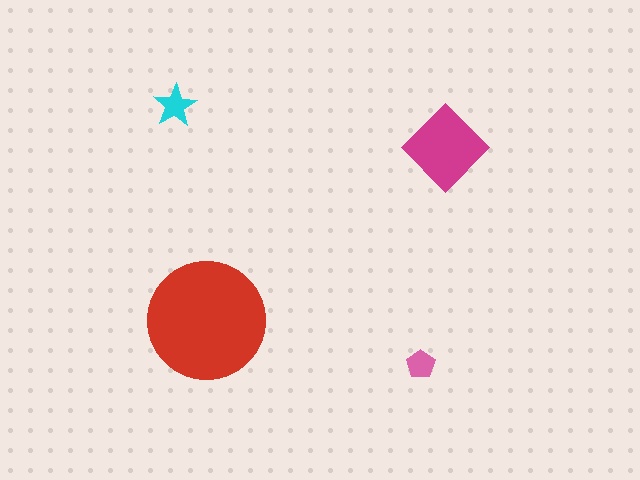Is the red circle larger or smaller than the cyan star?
Larger.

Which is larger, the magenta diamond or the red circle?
The red circle.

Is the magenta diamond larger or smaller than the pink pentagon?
Larger.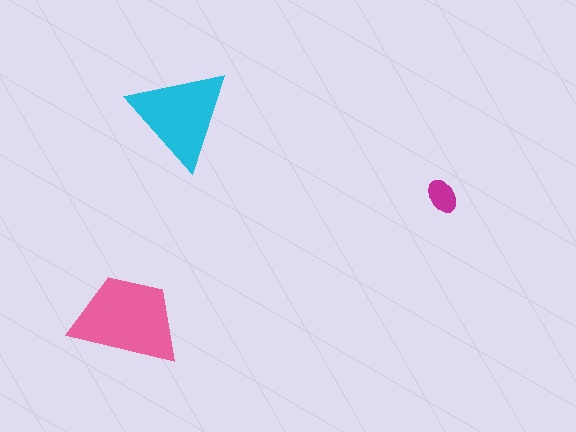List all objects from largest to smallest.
The pink trapezoid, the cyan triangle, the magenta ellipse.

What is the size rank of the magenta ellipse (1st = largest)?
3rd.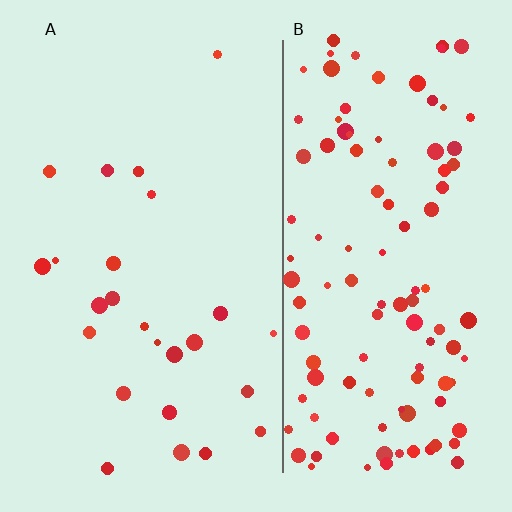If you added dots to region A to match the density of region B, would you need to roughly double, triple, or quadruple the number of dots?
Approximately quadruple.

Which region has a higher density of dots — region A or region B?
B (the right).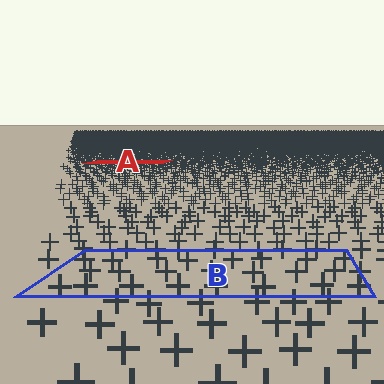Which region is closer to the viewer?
Region B is closer. The texture elements there are larger and more spread out.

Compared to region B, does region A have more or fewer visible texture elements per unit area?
Region A has more texture elements per unit area — they are packed more densely because it is farther away.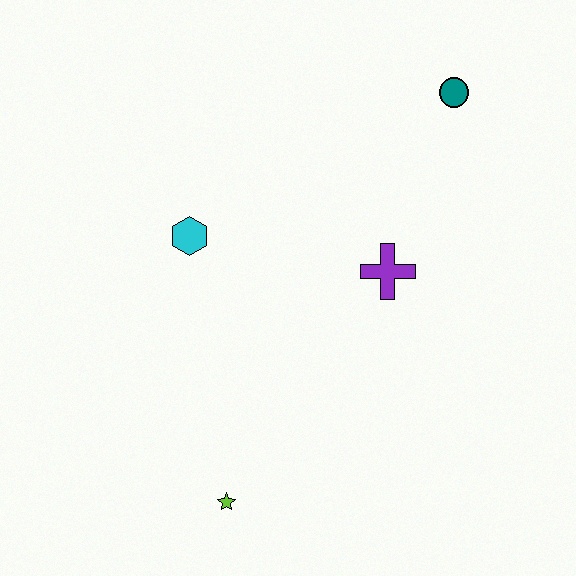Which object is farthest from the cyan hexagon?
The teal circle is farthest from the cyan hexagon.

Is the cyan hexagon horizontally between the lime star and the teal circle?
No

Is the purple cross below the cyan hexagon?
Yes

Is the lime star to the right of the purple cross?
No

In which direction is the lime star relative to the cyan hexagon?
The lime star is below the cyan hexagon.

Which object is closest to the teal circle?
The purple cross is closest to the teal circle.